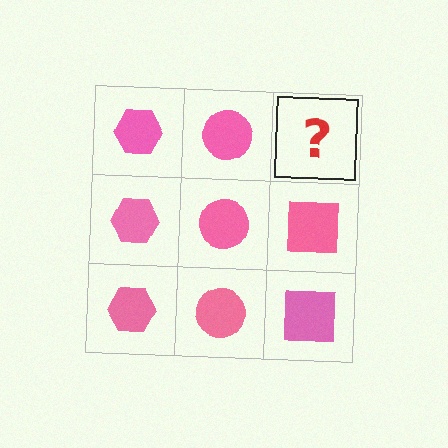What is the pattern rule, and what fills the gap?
The rule is that each column has a consistent shape. The gap should be filled with a pink square.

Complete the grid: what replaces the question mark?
The question mark should be replaced with a pink square.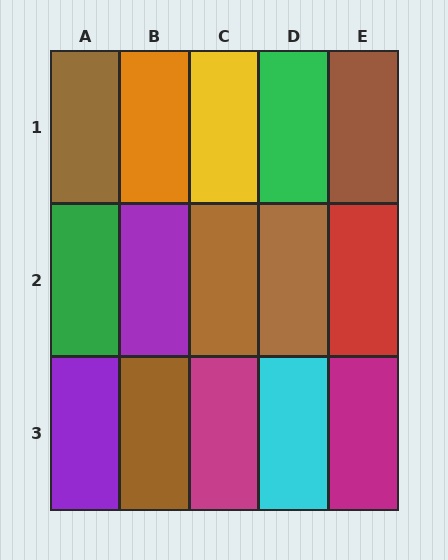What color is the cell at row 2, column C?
Brown.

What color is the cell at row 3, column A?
Purple.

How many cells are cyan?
1 cell is cyan.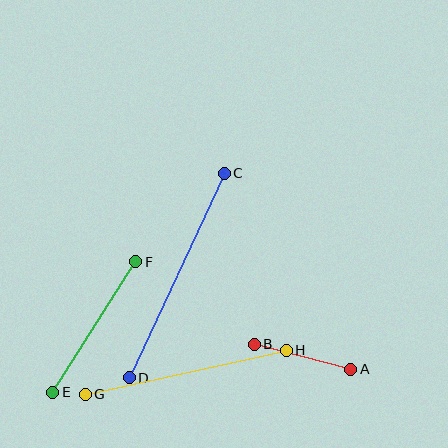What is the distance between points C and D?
The distance is approximately 226 pixels.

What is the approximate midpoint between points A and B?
The midpoint is at approximately (302, 357) pixels.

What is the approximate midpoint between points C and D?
The midpoint is at approximately (177, 275) pixels.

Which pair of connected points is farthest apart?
Points C and D are farthest apart.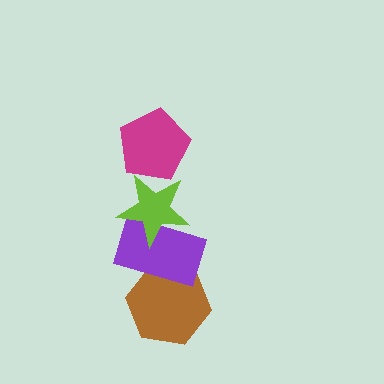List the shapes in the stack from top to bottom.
From top to bottom: the magenta pentagon, the lime star, the purple rectangle, the brown hexagon.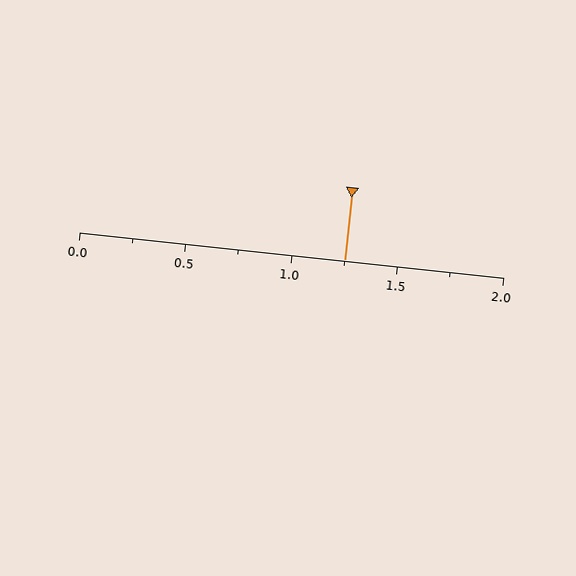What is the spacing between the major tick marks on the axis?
The major ticks are spaced 0.5 apart.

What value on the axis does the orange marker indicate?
The marker indicates approximately 1.25.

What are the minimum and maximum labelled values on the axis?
The axis runs from 0.0 to 2.0.